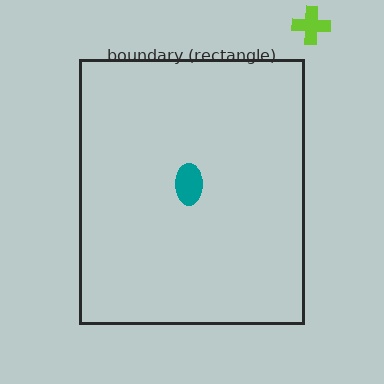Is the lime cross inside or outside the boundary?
Outside.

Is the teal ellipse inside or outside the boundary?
Inside.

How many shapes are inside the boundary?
1 inside, 1 outside.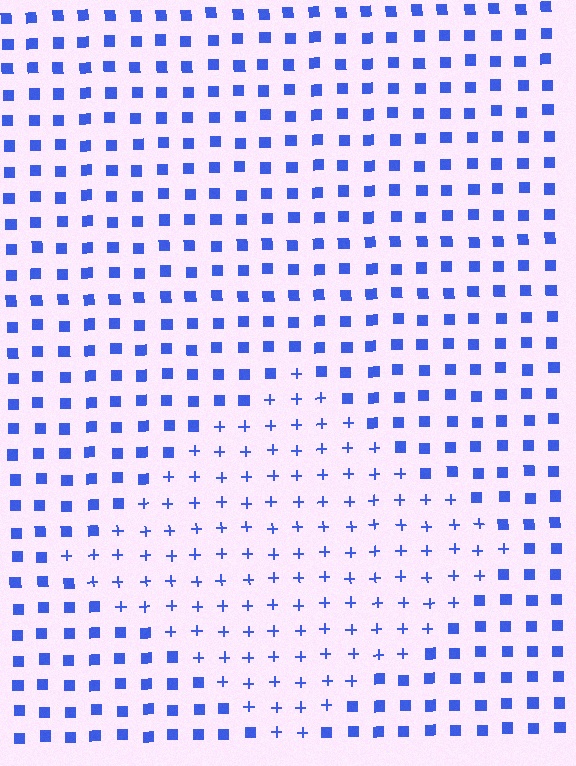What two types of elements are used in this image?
The image uses plus signs inside the diamond region and squares outside it.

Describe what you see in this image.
The image is filled with small blue elements arranged in a uniform grid. A diamond-shaped region contains plus signs, while the surrounding area contains squares. The boundary is defined purely by the change in element shape.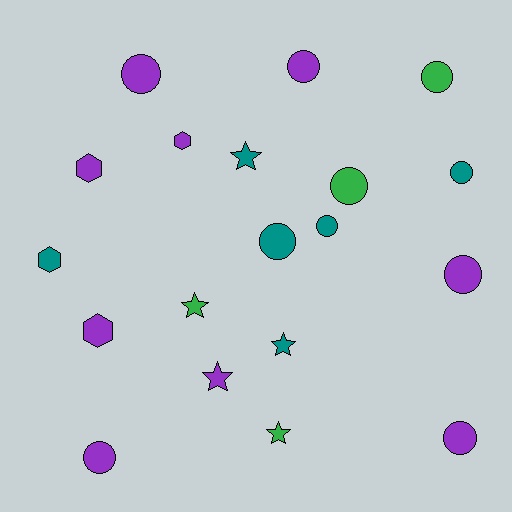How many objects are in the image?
There are 19 objects.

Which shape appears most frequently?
Circle, with 10 objects.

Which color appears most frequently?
Purple, with 9 objects.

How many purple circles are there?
There are 5 purple circles.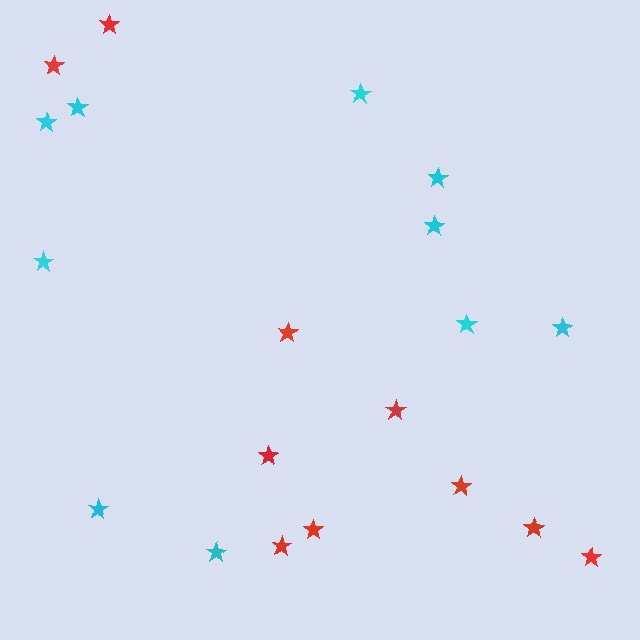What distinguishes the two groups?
There are 2 groups: one group of red stars (10) and one group of cyan stars (10).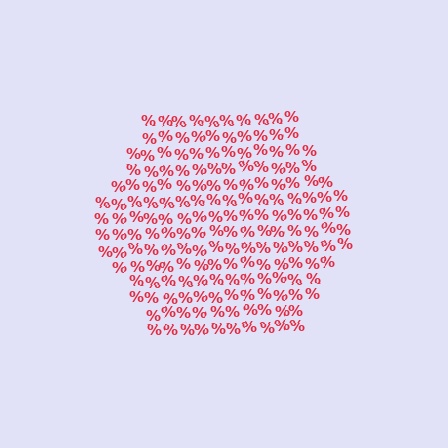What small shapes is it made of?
It is made of small percent signs.